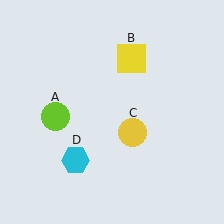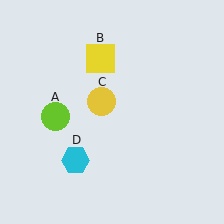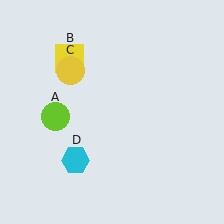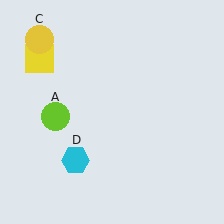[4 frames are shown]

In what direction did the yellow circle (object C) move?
The yellow circle (object C) moved up and to the left.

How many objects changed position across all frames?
2 objects changed position: yellow square (object B), yellow circle (object C).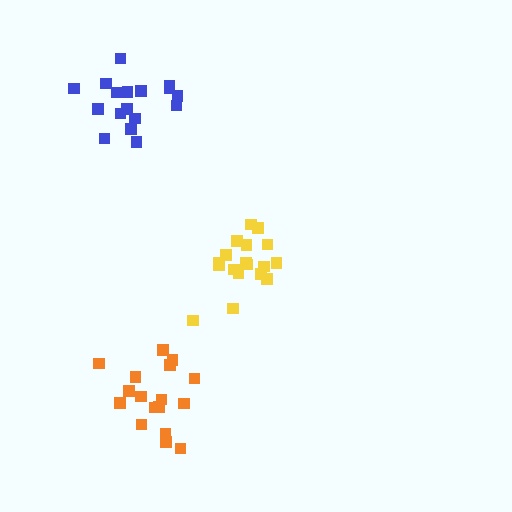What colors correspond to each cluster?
The clusters are colored: orange, yellow, blue.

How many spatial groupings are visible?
There are 3 spatial groupings.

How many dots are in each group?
Group 1: 17 dots, Group 2: 18 dots, Group 3: 17 dots (52 total).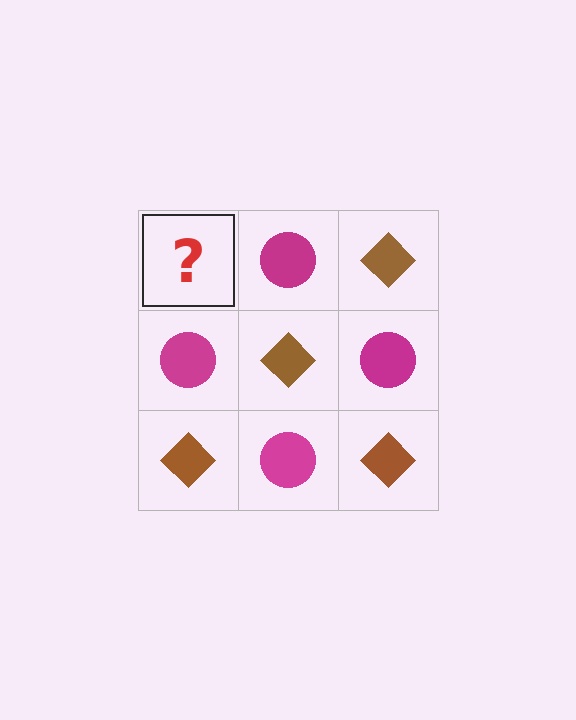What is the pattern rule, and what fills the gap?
The rule is that it alternates brown diamond and magenta circle in a checkerboard pattern. The gap should be filled with a brown diamond.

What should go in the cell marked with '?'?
The missing cell should contain a brown diamond.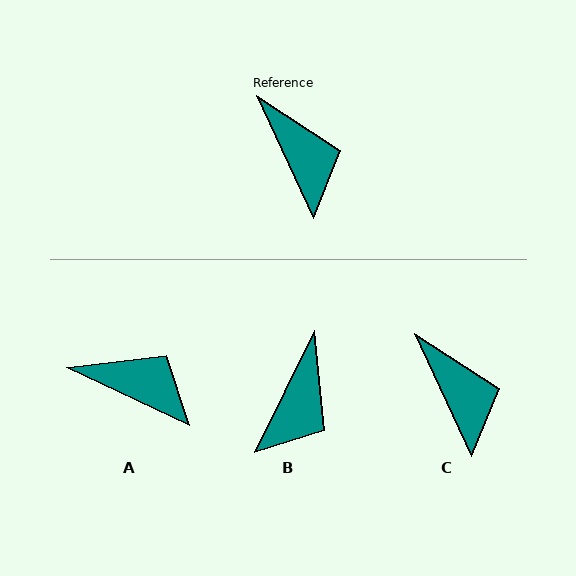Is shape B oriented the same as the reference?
No, it is off by about 51 degrees.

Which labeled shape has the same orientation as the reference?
C.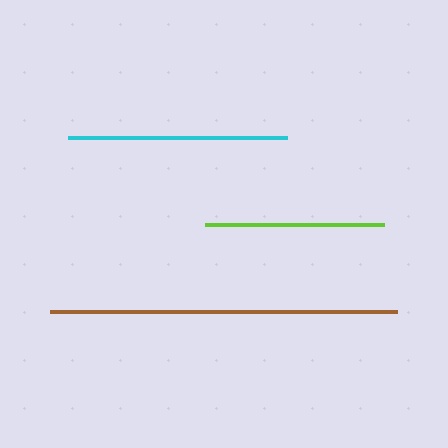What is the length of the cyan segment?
The cyan segment is approximately 219 pixels long.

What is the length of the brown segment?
The brown segment is approximately 347 pixels long.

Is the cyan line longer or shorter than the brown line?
The brown line is longer than the cyan line.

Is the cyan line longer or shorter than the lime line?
The cyan line is longer than the lime line.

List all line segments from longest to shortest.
From longest to shortest: brown, cyan, lime.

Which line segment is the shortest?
The lime line is the shortest at approximately 179 pixels.